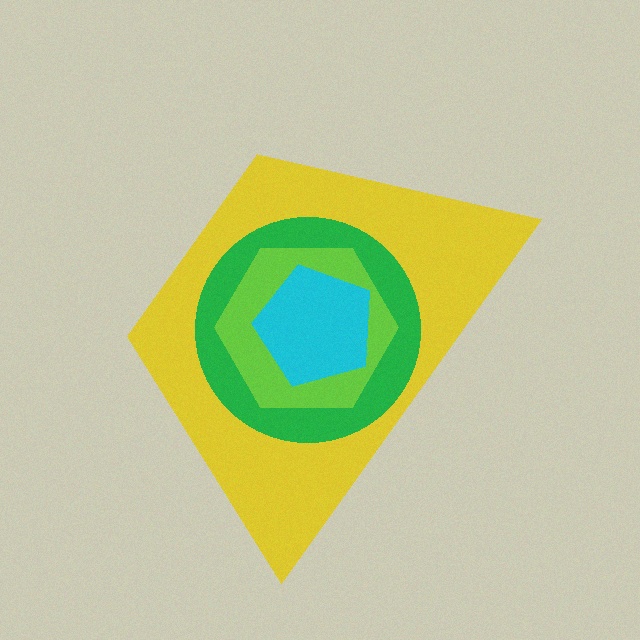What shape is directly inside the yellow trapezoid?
The green circle.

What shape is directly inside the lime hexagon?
The cyan pentagon.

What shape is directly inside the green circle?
The lime hexagon.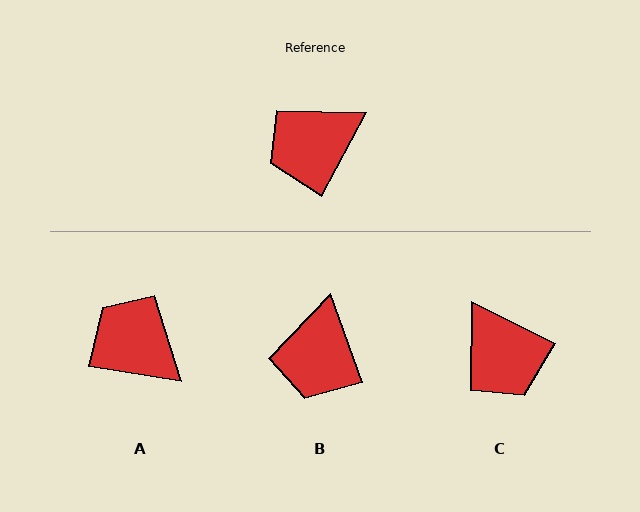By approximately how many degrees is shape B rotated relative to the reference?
Approximately 48 degrees counter-clockwise.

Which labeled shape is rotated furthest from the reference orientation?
C, about 92 degrees away.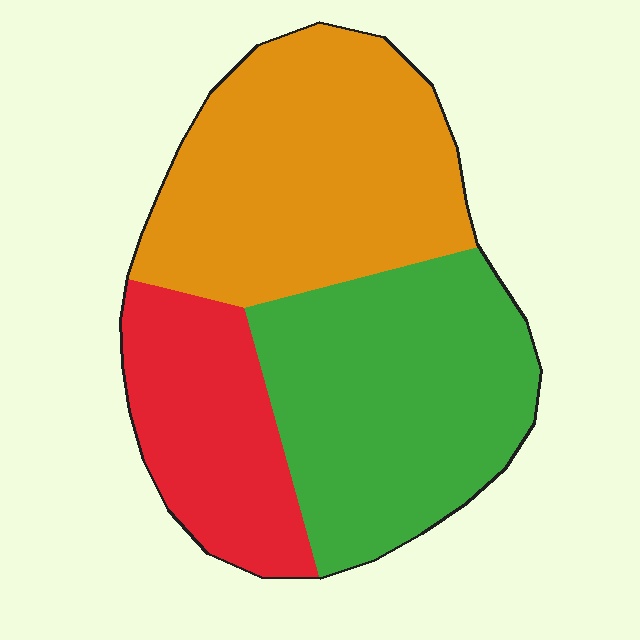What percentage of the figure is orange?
Orange covers around 40% of the figure.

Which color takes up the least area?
Red, at roughly 20%.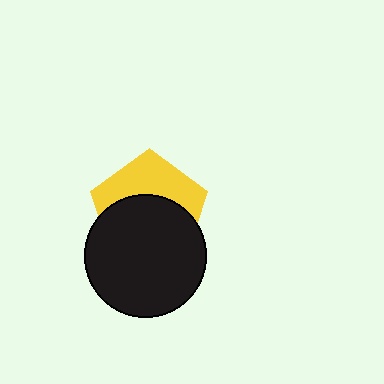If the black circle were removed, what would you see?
You would see the complete yellow pentagon.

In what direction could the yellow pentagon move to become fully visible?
The yellow pentagon could move up. That would shift it out from behind the black circle entirely.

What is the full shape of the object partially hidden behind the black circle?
The partially hidden object is a yellow pentagon.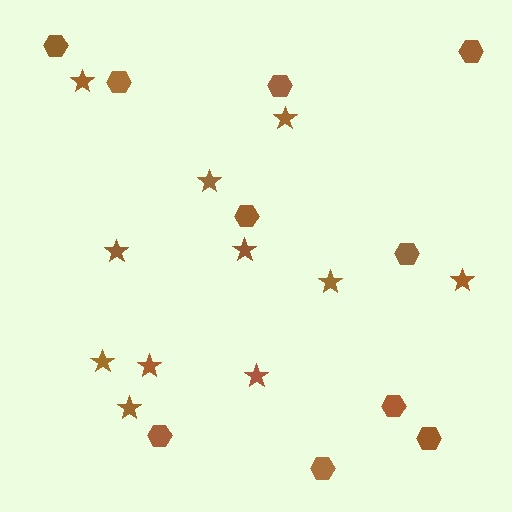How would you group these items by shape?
There are 2 groups: one group of stars (11) and one group of hexagons (10).